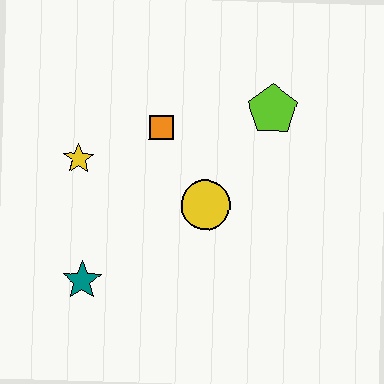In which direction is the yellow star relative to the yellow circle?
The yellow star is to the left of the yellow circle.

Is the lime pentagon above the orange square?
Yes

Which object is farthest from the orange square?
The teal star is farthest from the orange square.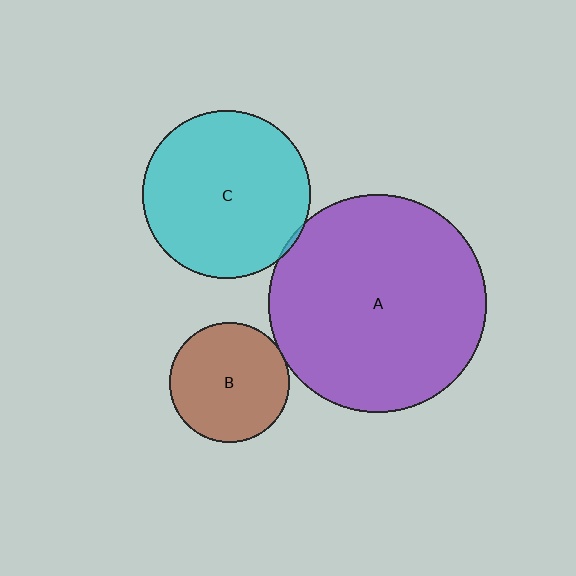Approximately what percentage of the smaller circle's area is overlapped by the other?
Approximately 5%.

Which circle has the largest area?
Circle A (purple).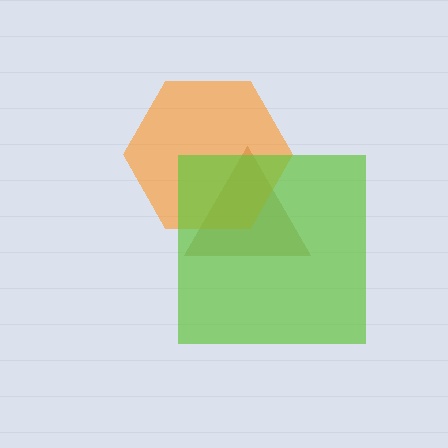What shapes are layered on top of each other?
The layered shapes are: a brown triangle, an orange hexagon, a lime square.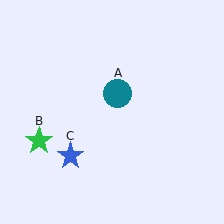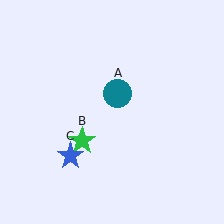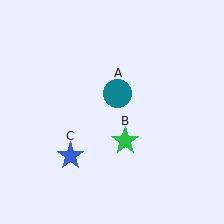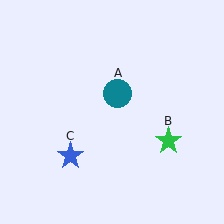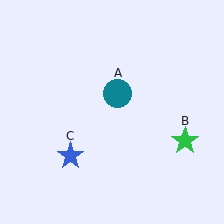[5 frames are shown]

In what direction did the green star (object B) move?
The green star (object B) moved right.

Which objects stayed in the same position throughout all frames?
Teal circle (object A) and blue star (object C) remained stationary.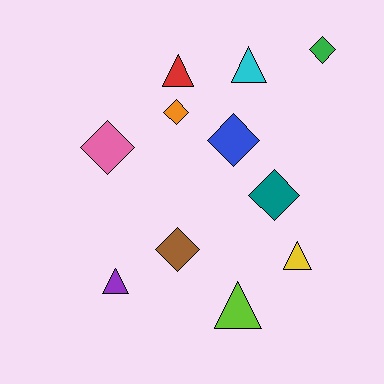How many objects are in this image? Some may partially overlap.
There are 11 objects.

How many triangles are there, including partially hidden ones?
There are 5 triangles.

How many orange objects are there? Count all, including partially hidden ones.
There is 1 orange object.